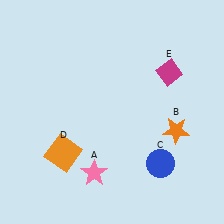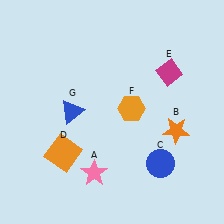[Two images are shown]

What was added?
An orange hexagon (F), a blue triangle (G) were added in Image 2.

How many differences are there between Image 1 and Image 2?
There are 2 differences between the two images.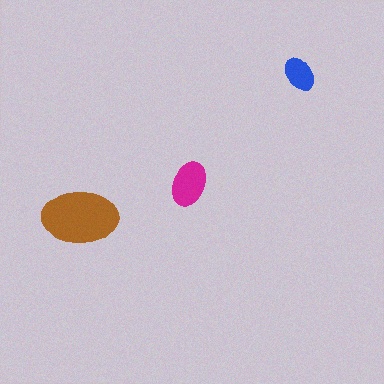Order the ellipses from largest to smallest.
the brown one, the magenta one, the blue one.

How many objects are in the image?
There are 3 objects in the image.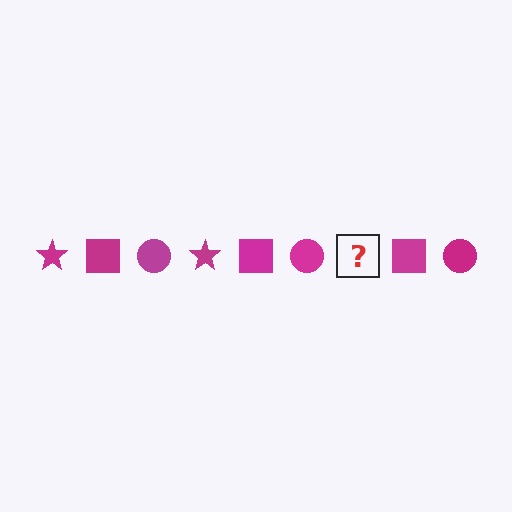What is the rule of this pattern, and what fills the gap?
The rule is that the pattern cycles through star, square, circle shapes in magenta. The gap should be filled with a magenta star.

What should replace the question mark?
The question mark should be replaced with a magenta star.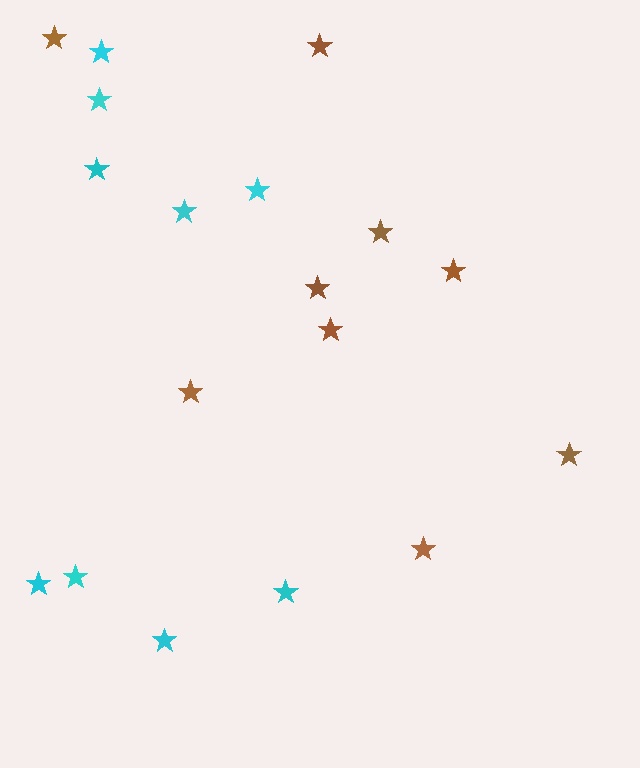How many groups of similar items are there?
There are 2 groups: one group of brown stars (9) and one group of cyan stars (9).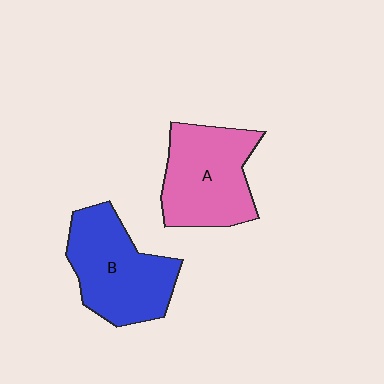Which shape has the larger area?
Shape B (blue).